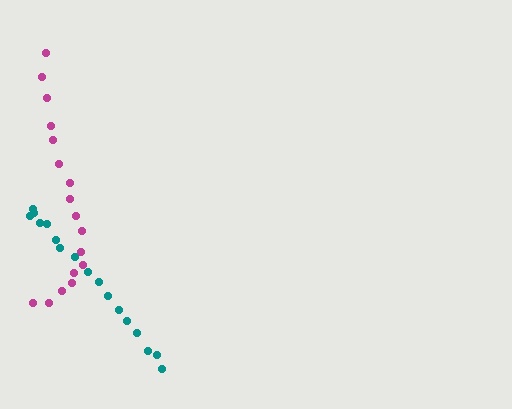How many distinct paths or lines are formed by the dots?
There are 2 distinct paths.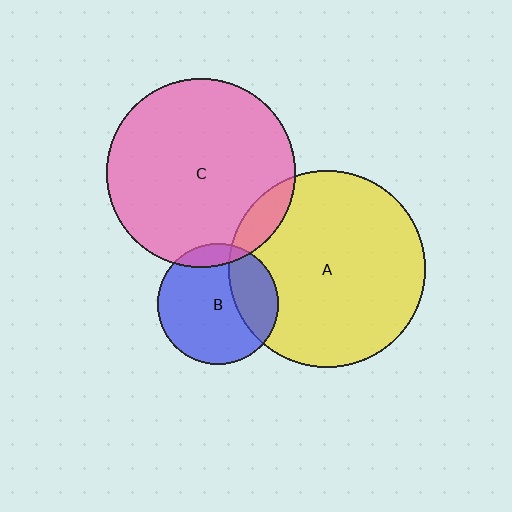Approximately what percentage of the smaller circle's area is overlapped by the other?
Approximately 30%.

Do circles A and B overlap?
Yes.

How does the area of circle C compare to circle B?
Approximately 2.4 times.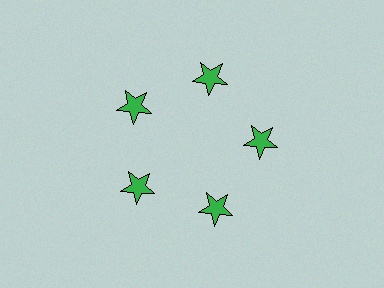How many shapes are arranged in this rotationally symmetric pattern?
There are 5 shapes, arranged in 5 groups of 1.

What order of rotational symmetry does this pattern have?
This pattern has 5-fold rotational symmetry.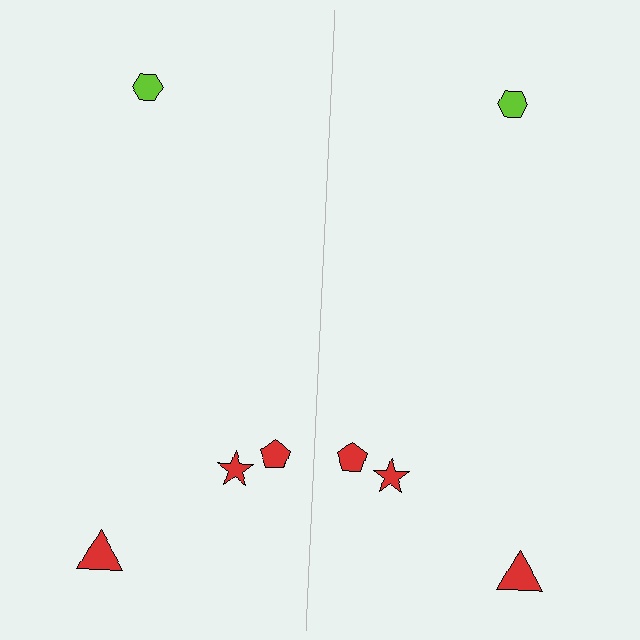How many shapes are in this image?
There are 8 shapes in this image.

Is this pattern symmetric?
Yes, this pattern has bilateral (reflection) symmetry.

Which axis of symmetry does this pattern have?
The pattern has a vertical axis of symmetry running through the center of the image.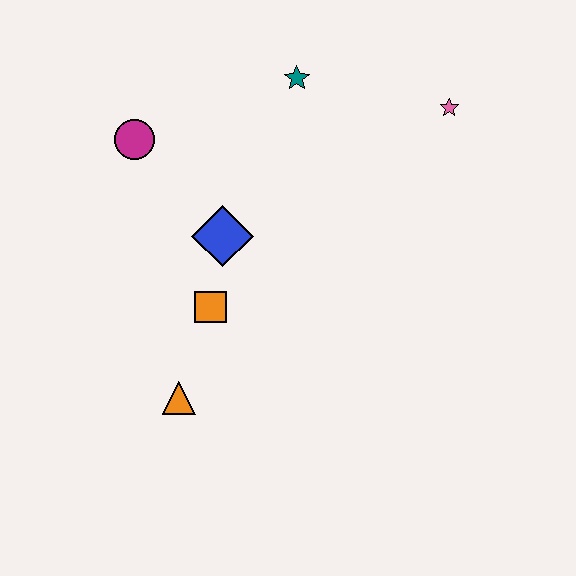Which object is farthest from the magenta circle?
The pink star is farthest from the magenta circle.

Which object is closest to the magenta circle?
The blue diamond is closest to the magenta circle.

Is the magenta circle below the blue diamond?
No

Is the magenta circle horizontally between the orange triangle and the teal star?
No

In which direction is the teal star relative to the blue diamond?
The teal star is above the blue diamond.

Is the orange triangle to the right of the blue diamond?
No